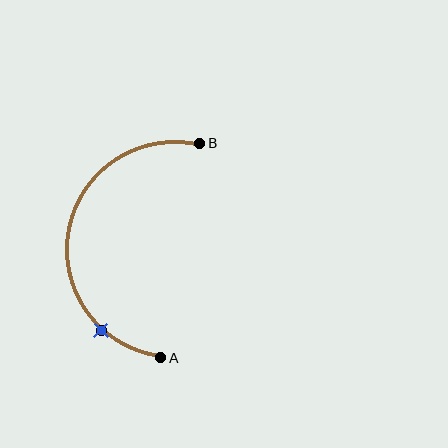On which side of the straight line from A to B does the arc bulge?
The arc bulges to the left of the straight line connecting A and B.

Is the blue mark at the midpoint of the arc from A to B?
No. The blue mark lies on the arc but is closer to endpoint A. The arc midpoint would be at the point on the curve equidistant along the arc from both A and B.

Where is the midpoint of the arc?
The arc midpoint is the point on the curve farthest from the straight line joining A and B. It sits to the left of that line.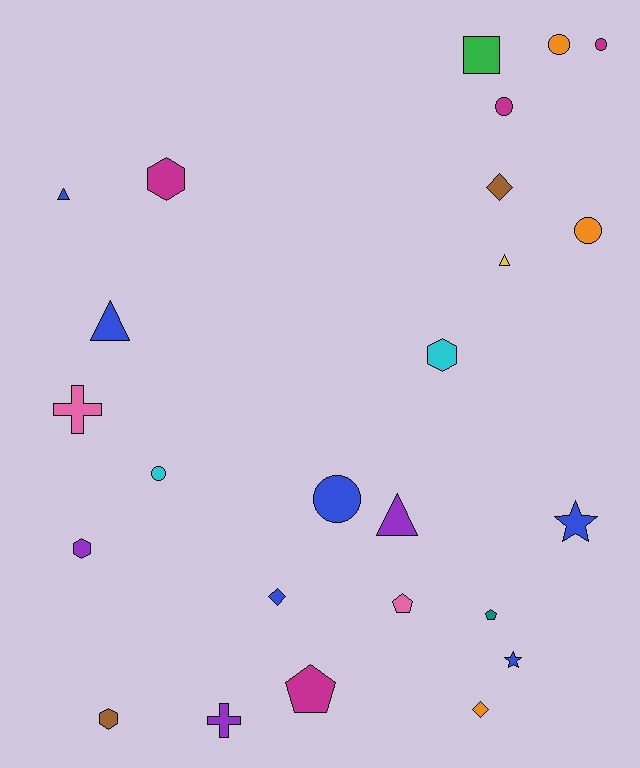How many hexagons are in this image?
There are 4 hexagons.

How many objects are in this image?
There are 25 objects.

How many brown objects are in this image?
There are 2 brown objects.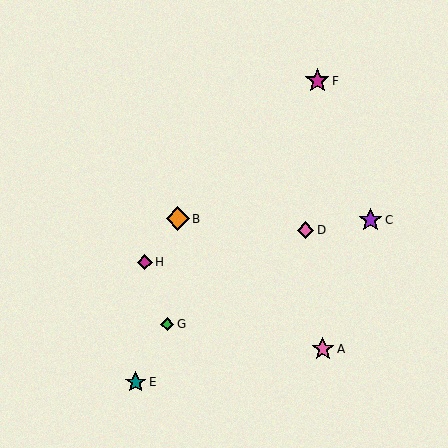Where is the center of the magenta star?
The center of the magenta star is at (317, 81).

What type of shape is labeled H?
Shape H is a magenta diamond.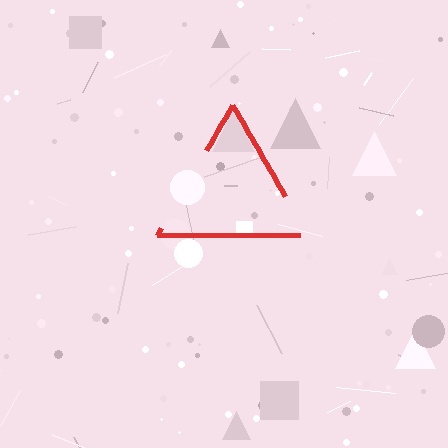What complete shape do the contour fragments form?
The contour fragments form a triangle.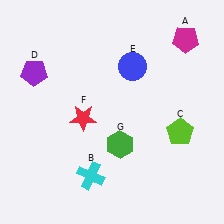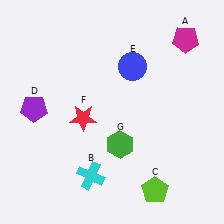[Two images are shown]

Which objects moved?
The objects that moved are: the lime pentagon (C), the purple pentagon (D).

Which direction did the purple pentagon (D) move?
The purple pentagon (D) moved down.